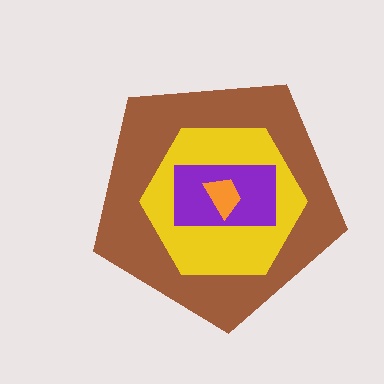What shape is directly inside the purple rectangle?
The orange trapezoid.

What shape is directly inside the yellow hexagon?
The purple rectangle.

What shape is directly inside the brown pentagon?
The yellow hexagon.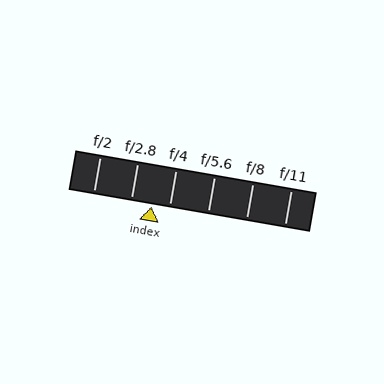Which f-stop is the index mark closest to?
The index mark is closest to f/4.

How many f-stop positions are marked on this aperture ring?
There are 6 f-stop positions marked.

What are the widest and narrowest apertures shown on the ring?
The widest aperture shown is f/2 and the narrowest is f/11.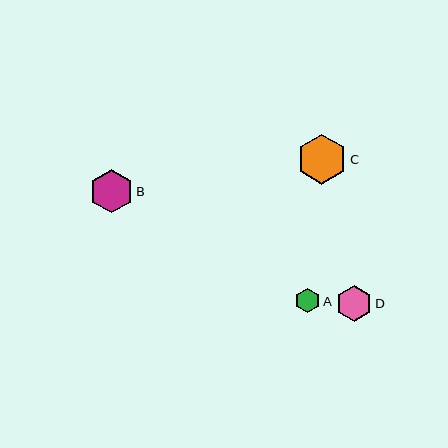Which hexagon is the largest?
Hexagon C is the largest with a size of approximately 50 pixels.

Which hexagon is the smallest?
Hexagon A is the smallest with a size of approximately 25 pixels.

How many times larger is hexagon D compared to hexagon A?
Hexagon D is approximately 1.5 times the size of hexagon A.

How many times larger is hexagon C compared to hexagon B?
Hexagon C is approximately 1.1 times the size of hexagon B.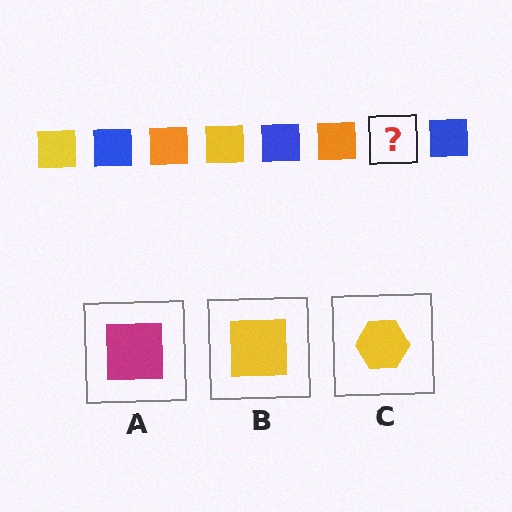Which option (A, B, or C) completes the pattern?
B.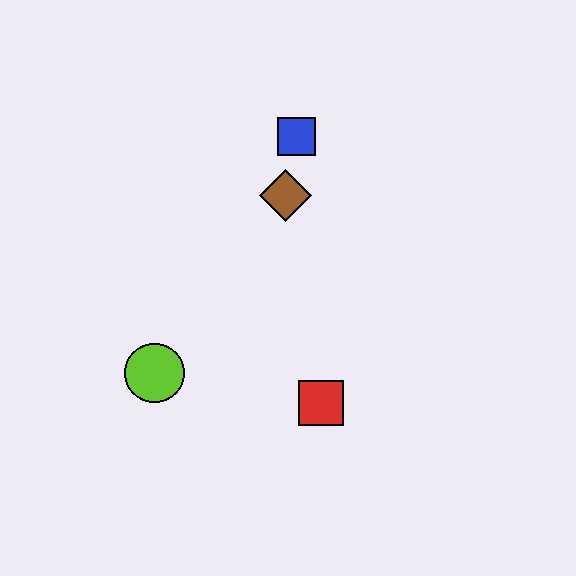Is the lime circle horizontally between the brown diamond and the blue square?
No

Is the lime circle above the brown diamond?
No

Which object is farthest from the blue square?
The lime circle is farthest from the blue square.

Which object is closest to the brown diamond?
The blue square is closest to the brown diamond.